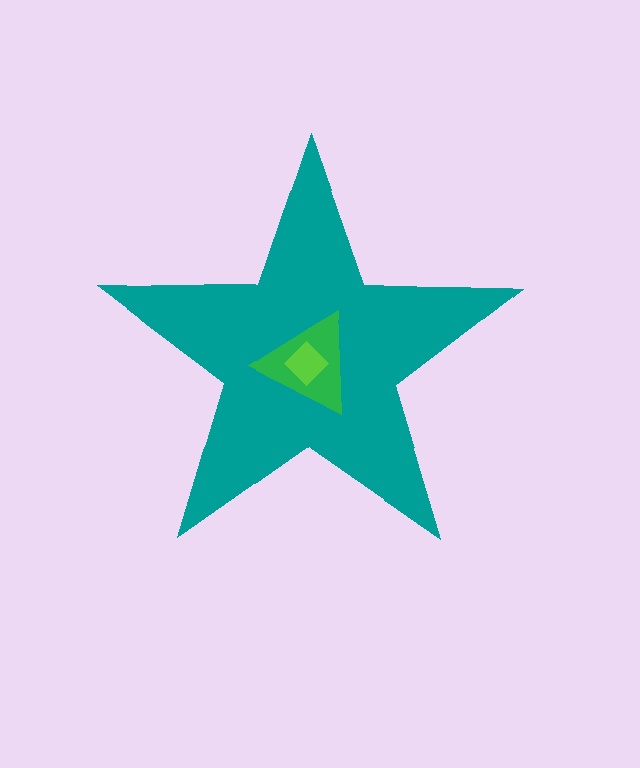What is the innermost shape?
The lime diamond.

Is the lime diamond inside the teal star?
Yes.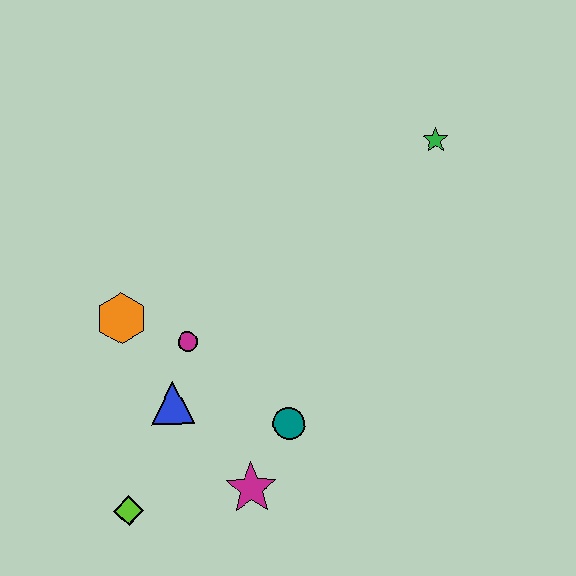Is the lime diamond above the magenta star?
No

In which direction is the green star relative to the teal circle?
The green star is above the teal circle.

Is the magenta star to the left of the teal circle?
Yes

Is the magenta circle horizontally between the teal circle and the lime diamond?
Yes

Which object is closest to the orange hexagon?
The magenta circle is closest to the orange hexagon.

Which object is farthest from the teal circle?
The green star is farthest from the teal circle.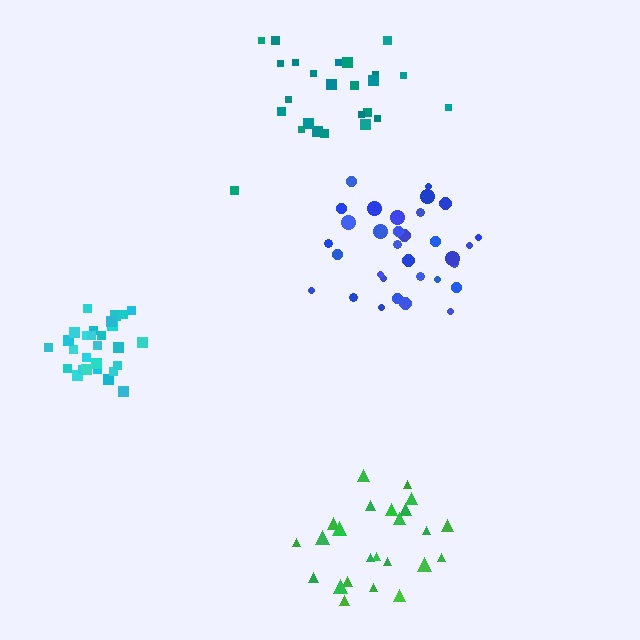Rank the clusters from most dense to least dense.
cyan, blue, green, teal.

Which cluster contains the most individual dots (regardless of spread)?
Blue (33).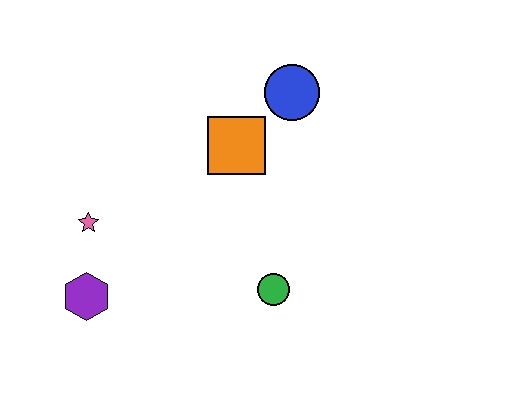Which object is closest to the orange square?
The blue circle is closest to the orange square.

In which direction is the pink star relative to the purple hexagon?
The pink star is above the purple hexagon.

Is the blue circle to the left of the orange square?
No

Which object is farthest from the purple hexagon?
The blue circle is farthest from the purple hexagon.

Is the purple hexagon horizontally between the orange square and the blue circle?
No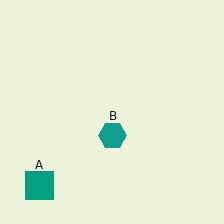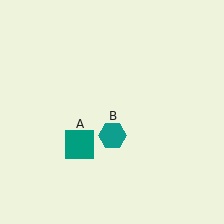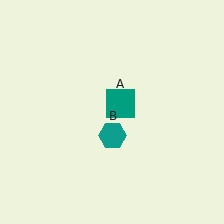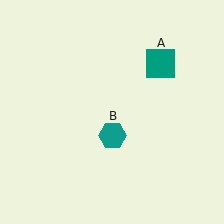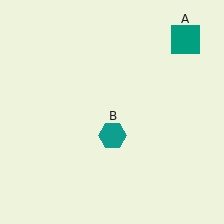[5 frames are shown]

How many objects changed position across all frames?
1 object changed position: teal square (object A).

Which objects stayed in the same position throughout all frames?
Teal hexagon (object B) remained stationary.